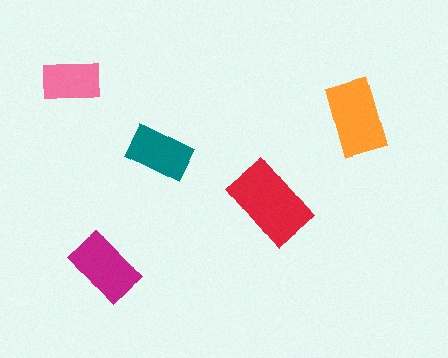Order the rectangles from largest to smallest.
the red one, the orange one, the magenta one, the teal one, the pink one.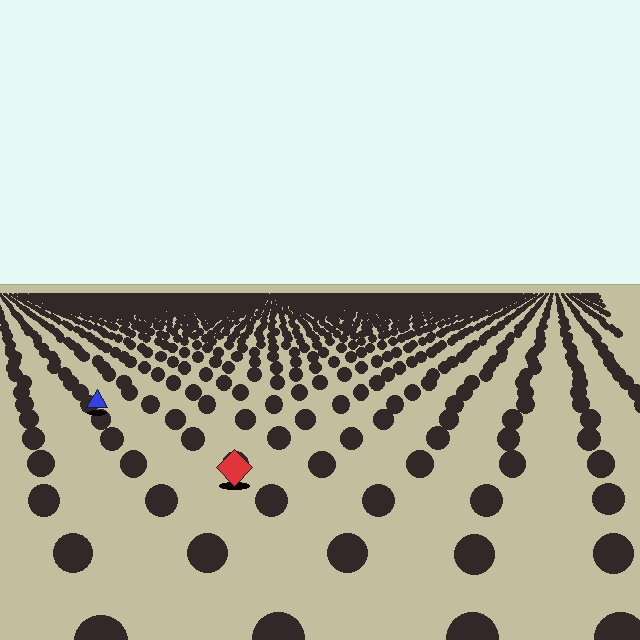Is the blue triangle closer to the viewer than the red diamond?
No. The red diamond is closer — you can tell from the texture gradient: the ground texture is coarser near it.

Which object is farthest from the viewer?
The blue triangle is farthest from the viewer. It appears smaller and the ground texture around it is denser.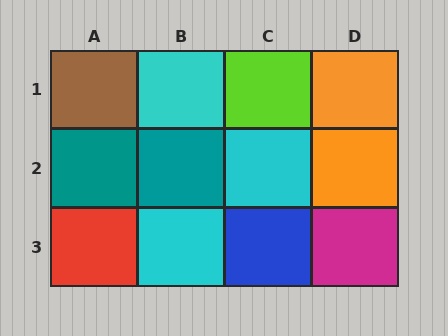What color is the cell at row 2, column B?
Teal.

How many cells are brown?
1 cell is brown.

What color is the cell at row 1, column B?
Cyan.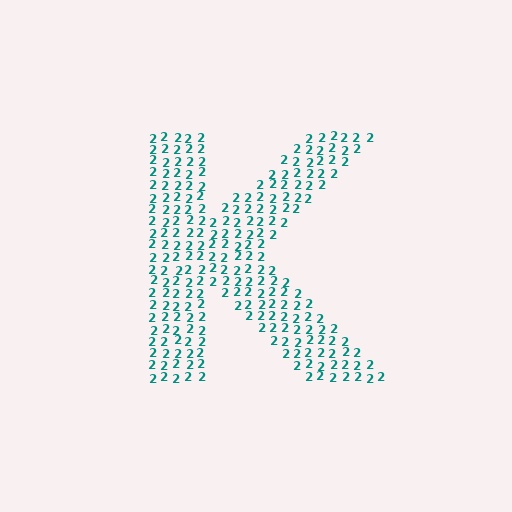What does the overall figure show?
The overall figure shows the letter K.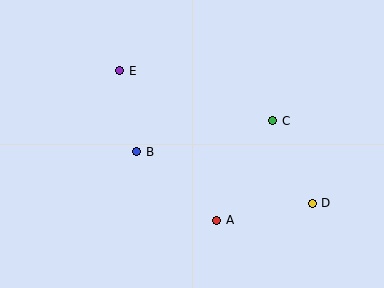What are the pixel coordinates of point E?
Point E is at (120, 71).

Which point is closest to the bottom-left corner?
Point B is closest to the bottom-left corner.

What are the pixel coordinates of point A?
Point A is at (217, 220).